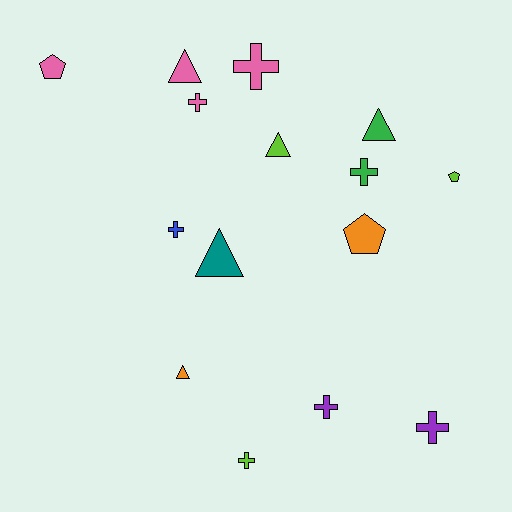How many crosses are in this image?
There are 7 crosses.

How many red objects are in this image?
There are no red objects.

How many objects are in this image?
There are 15 objects.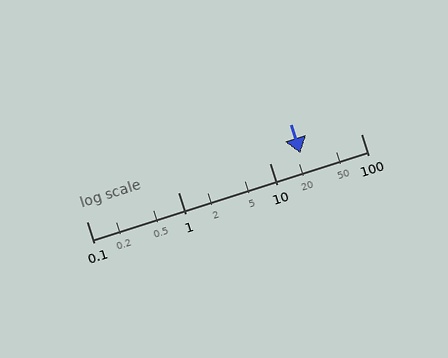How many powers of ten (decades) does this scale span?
The scale spans 3 decades, from 0.1 to 100.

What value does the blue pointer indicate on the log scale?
The pointer indicates approximately 22.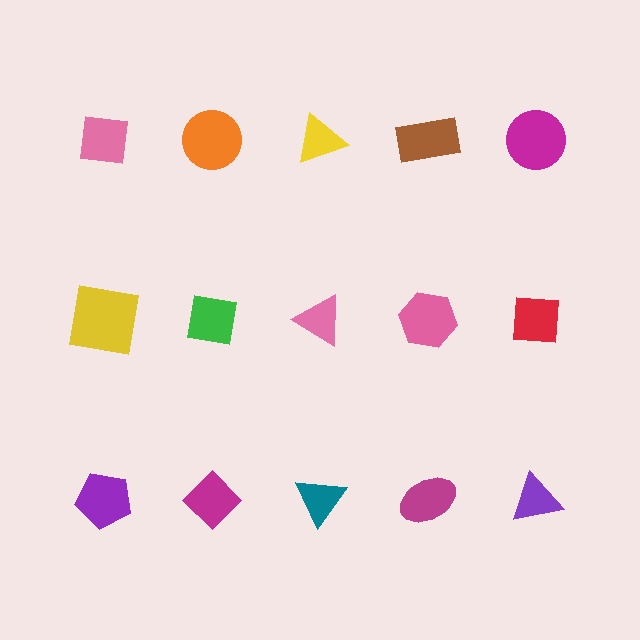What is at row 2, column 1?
A yellow square.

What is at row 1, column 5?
A magenta circle.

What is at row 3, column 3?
A teal triangle.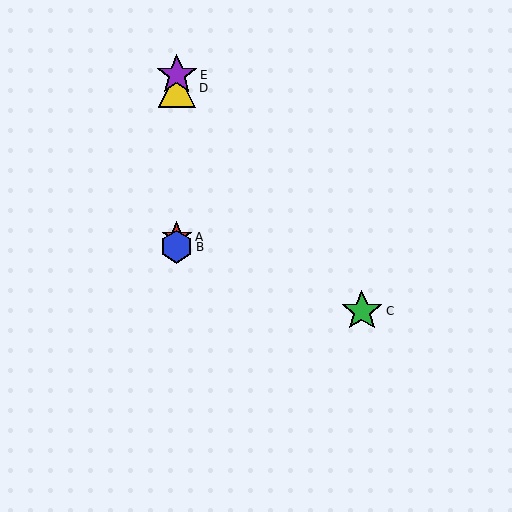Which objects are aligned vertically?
Objects A, B, D, E are aligned vertically.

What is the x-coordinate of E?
Object E is at x≈177.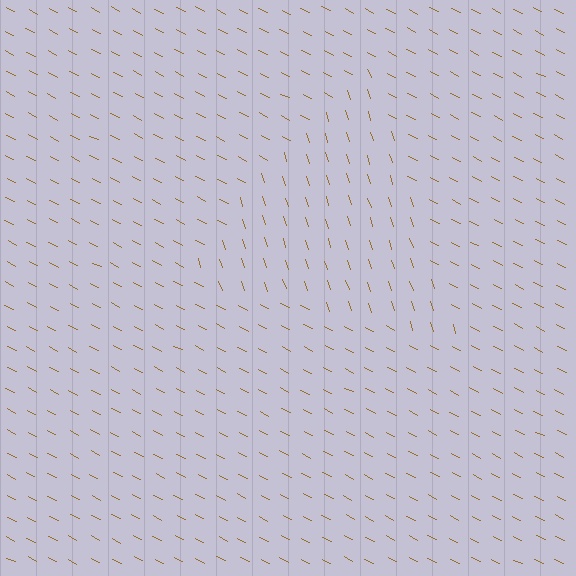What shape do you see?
I see a triangle.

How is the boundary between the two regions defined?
The boundary is defined purely by a change in line orientation (approximately 45 degrees difference). All lines are the same color and thickness.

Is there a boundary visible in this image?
Yes, there is a texture boundary formed by a change in line orientation.